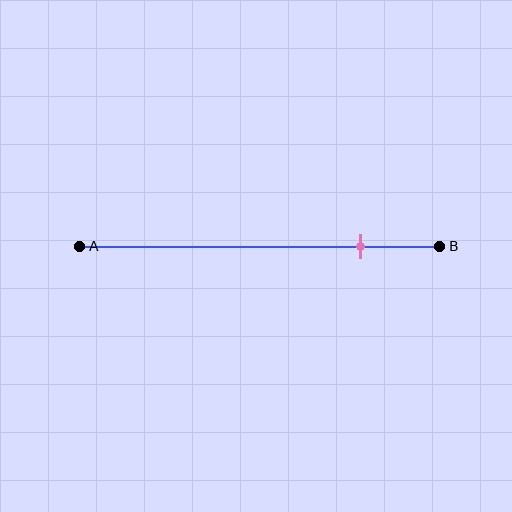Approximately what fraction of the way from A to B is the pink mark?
The pink mark is approximately 80% of the way from A to B.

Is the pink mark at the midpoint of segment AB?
No, the mark is at about 80% from A, not at the 50% midpoint.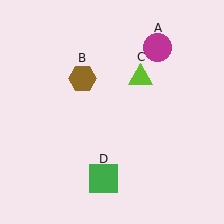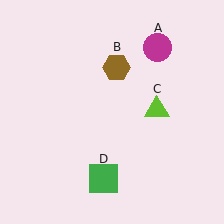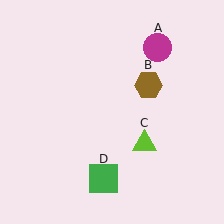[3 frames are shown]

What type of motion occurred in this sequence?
The brown hexagon (object B), lime triangle (object C) rotated clockwise around the center of the scene.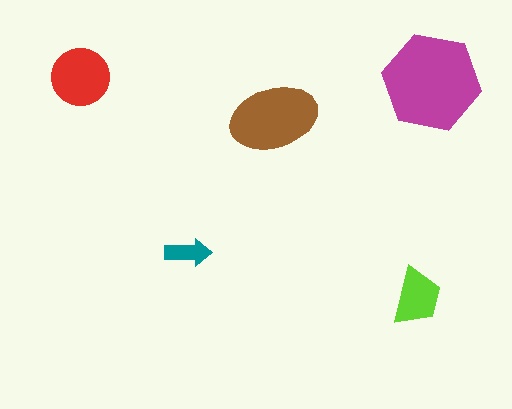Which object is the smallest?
The teal arrow.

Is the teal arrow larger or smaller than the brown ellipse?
Smaller.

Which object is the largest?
The magenta hexagon.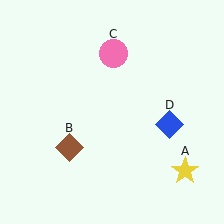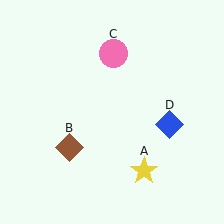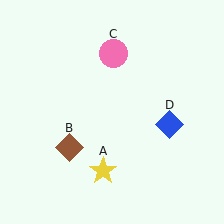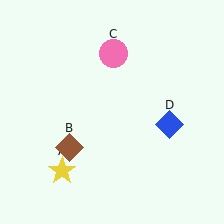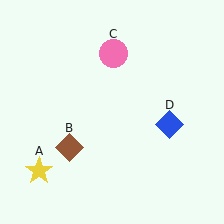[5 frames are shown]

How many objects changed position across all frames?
1 object changed position: yellow star (object A).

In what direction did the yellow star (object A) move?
The yellow star (object A) moved left.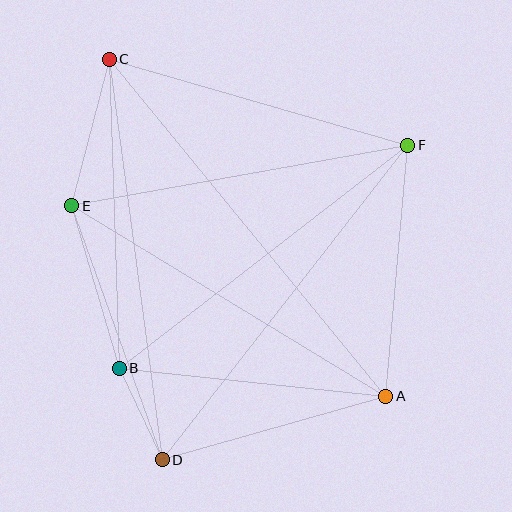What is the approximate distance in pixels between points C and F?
The distance between C and F is approximately 310 pixels.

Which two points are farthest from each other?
Points A and C are farthest from each other.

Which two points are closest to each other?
Points B and D are closest to each other.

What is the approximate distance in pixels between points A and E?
The distance between A and E is approximately 367 pixels.